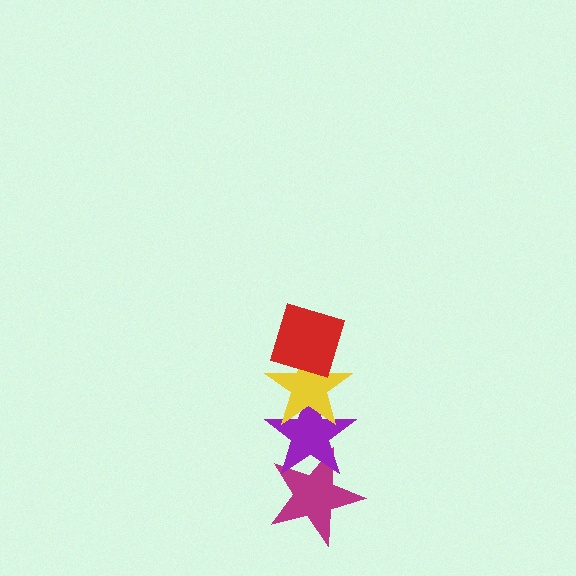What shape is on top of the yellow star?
The red diamond is on top of the yellow star.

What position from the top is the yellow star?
The yellow star is 2nd from the top.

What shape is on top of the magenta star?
The purple star is on top of the magenta star.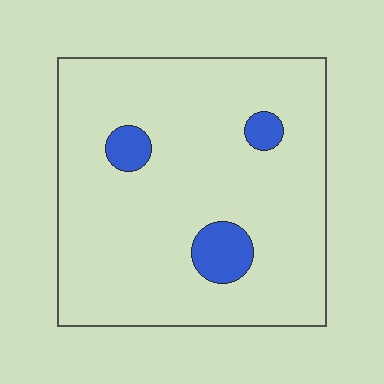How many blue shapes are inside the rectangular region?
3.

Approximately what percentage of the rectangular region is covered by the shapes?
Approximately 10%.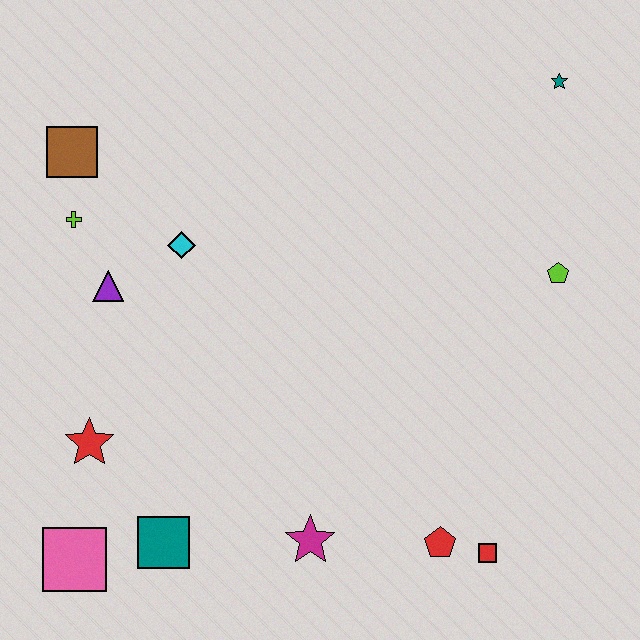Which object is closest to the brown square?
The lime cross is closest to the brown square.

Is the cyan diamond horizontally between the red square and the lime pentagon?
No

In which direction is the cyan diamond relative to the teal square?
The cyan diamond is above the teal square.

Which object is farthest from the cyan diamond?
The red square is farthest from the cyan diamond.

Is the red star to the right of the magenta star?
No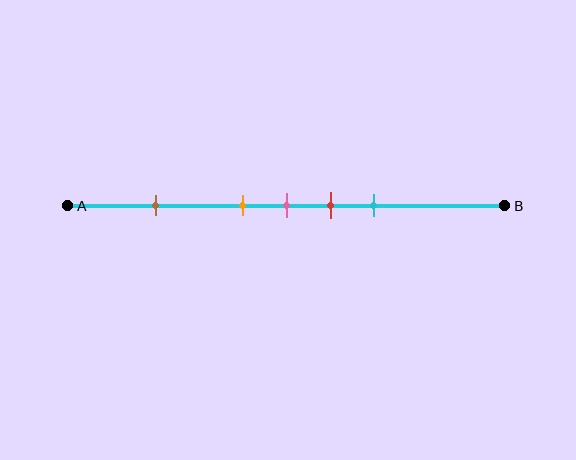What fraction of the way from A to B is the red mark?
The red mark is approximately 60% (0.6) of the way from A to B.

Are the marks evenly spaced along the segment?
No, the marks are not evenly spaced.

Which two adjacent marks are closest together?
The orange and pink marks are the closest adjacent pair.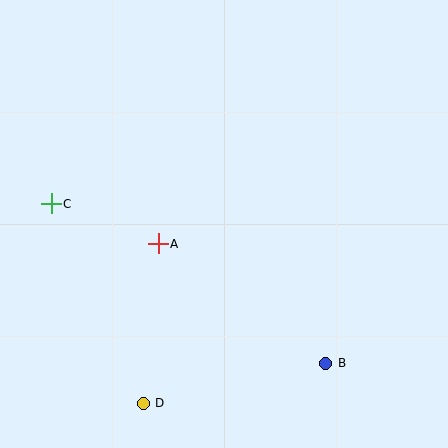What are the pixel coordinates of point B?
Point B is at (326, 363).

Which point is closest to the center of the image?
Point A at (158, 244) is closest to the center.